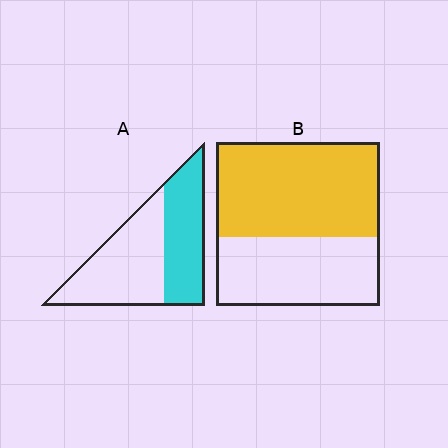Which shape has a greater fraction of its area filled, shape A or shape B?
Shape B.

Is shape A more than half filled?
No.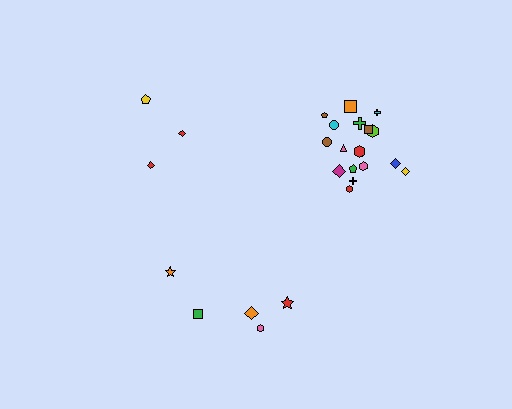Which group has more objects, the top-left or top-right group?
The top-right group.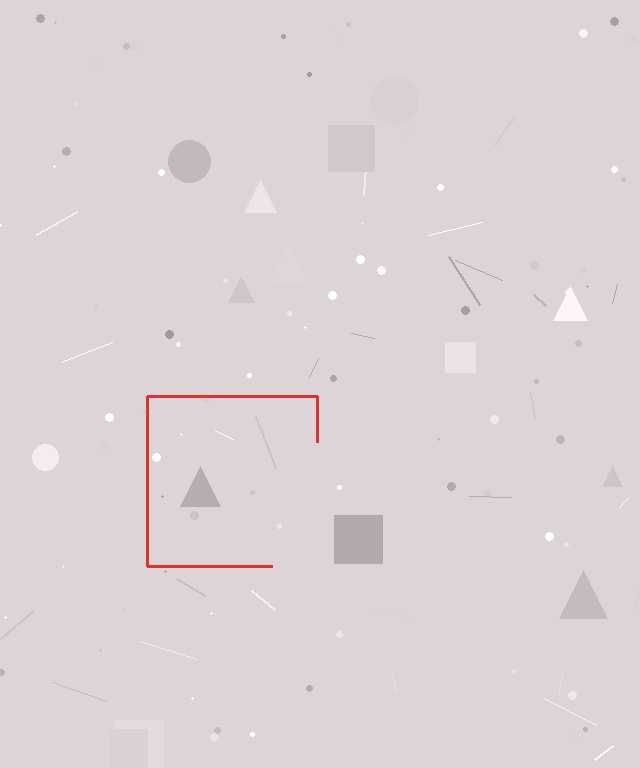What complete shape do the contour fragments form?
The contour fragments form a square.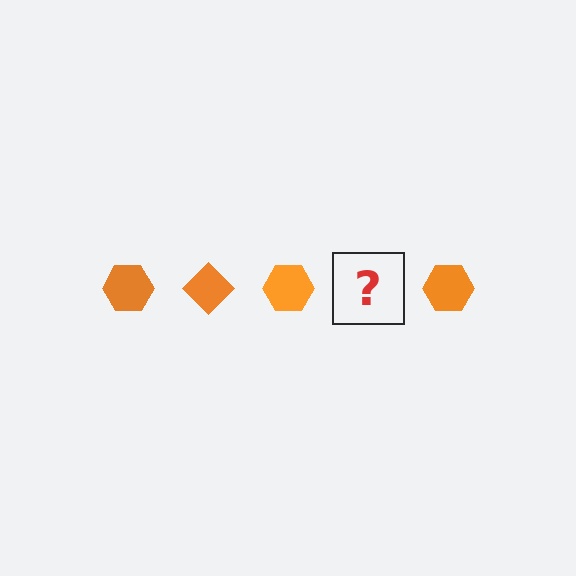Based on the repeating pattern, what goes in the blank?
The blank should be an orange diamond.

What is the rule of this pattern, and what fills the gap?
The rule is that the pattern cycles through hexagon, diamond shapes in orange. The gap should be filled with an orange diamond.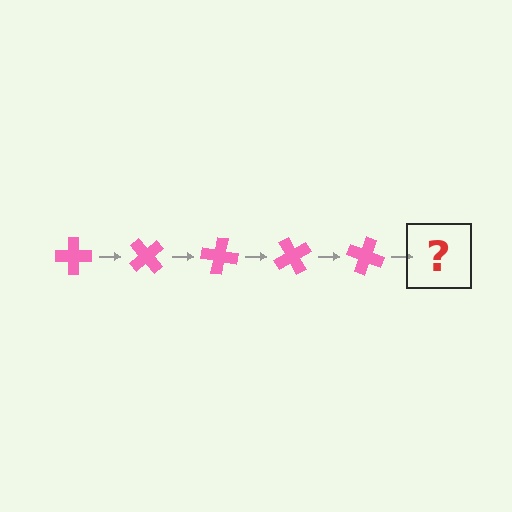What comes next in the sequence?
The next element should be a pink cross rotated 250 degrees.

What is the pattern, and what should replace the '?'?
The pattern is that the cross rotates 50 degrees each step. The '?' should be a pink cross rotated 250 degrees.